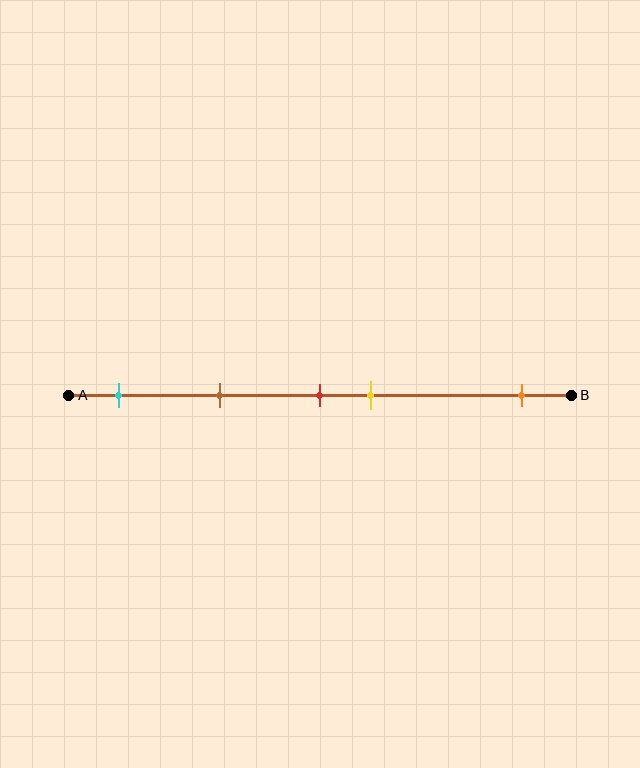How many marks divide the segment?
There are 5 marks dividing the segment.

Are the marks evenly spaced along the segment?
No, the marks are not evenly spaced.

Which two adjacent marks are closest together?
The red and yellow marks are the closest adjacent pair.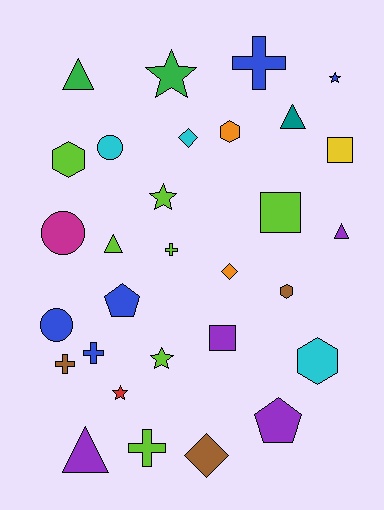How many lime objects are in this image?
There are 7 lime objects.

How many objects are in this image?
There are 30 objects.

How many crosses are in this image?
There are 5 crosses.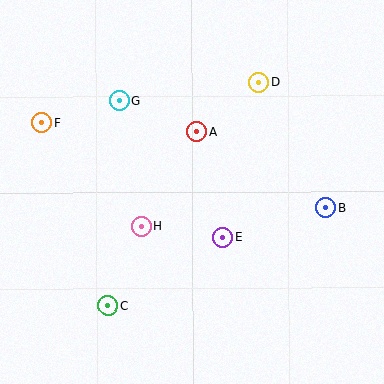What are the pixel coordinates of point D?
Point D is at (258, 82).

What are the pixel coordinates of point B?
Point B is at (326, 208).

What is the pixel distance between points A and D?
The distance between A and D is 80 pixels.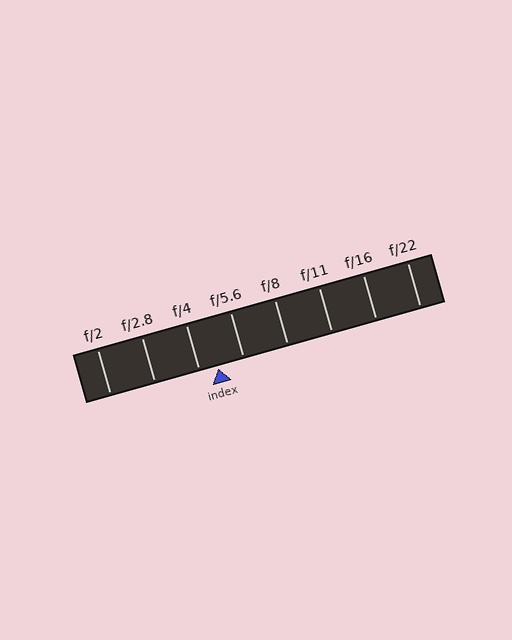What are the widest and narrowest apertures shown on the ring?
The widest aperture shown is f/2 and the narrowest is f/22.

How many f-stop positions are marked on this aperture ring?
There are 8 f-stop positions marked.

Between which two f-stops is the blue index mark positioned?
The index mark is between f/4 and f/5.6.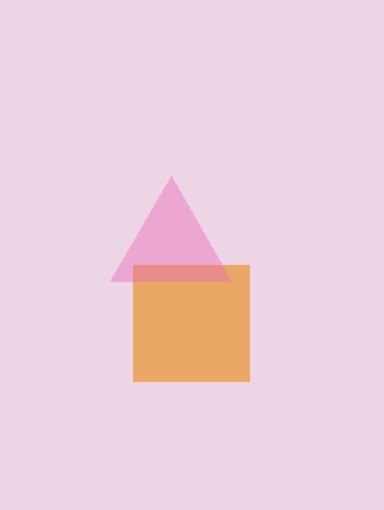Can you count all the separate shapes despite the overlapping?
Yes, there are 2 separate shapes.